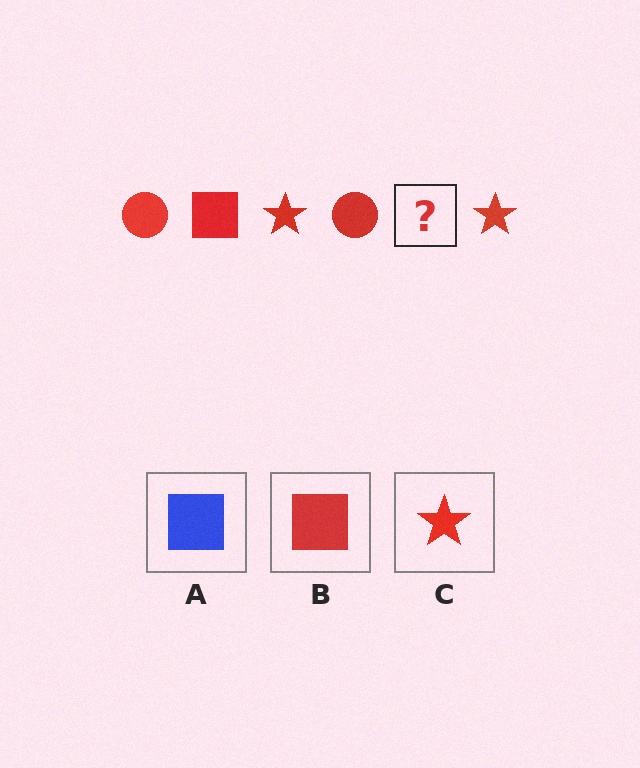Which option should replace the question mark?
Option B.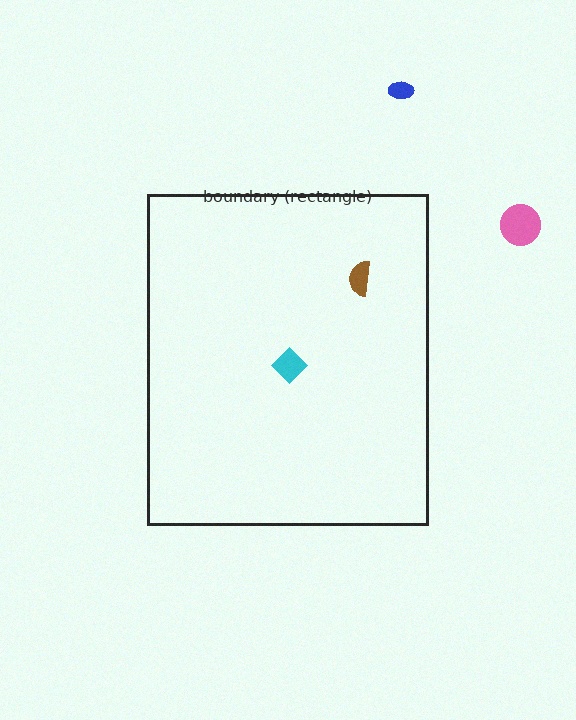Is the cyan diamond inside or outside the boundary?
Inside.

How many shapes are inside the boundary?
2 inside, 2 outside.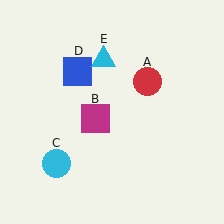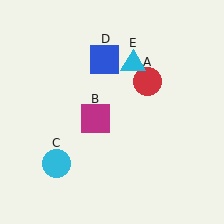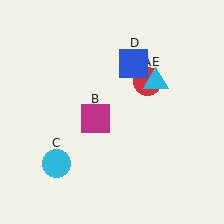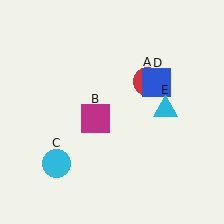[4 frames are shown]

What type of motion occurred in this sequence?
The blue square (object D), cyan triangle (object E) rotated clockwise around the center of the scene.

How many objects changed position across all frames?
2 objects changed position: blue square (object D), cyan triangle (object E).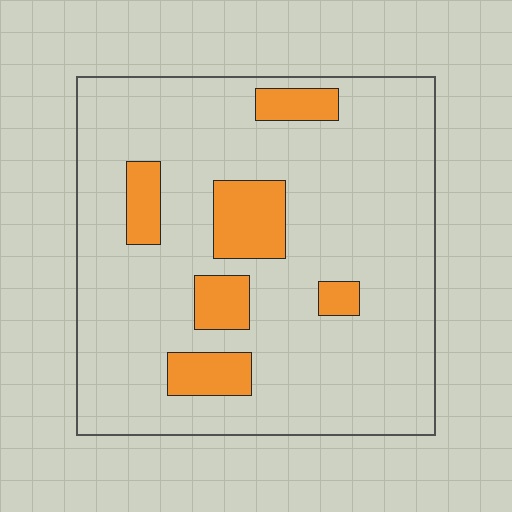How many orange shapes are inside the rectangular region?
6.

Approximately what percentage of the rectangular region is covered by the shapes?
Approximately 15%.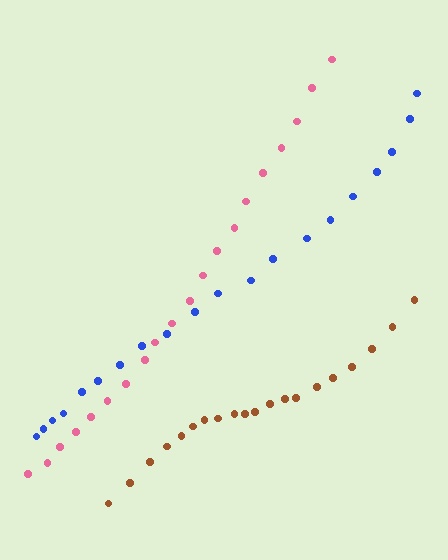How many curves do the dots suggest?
There are 3 distinct paths.